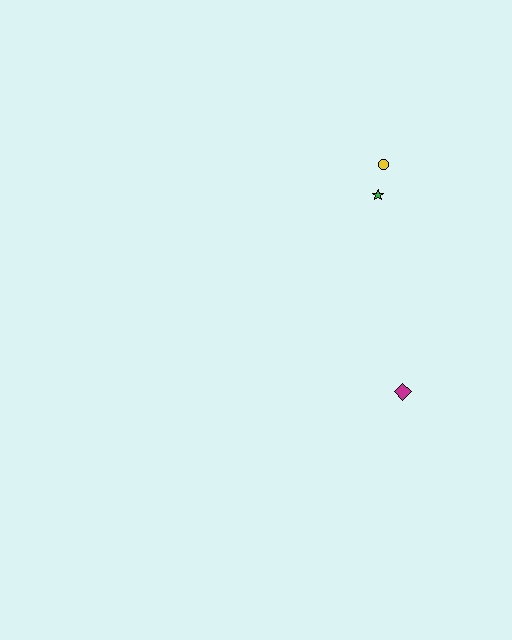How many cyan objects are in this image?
There are no cyan objects.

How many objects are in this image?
There are 3 objects.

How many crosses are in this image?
There are no crosses.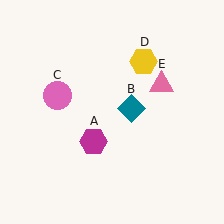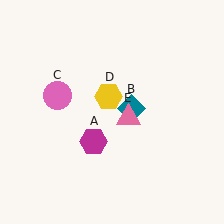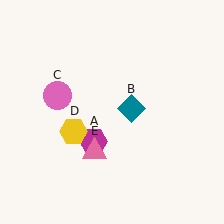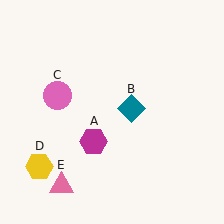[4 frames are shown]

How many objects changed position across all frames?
2 objects changed position: yellow hexagon (object D), pink triangle (object E).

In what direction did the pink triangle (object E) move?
The pink triangle (object E) moved down and to the left.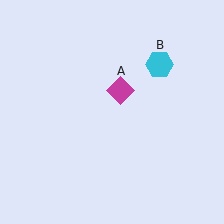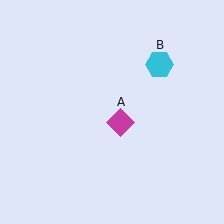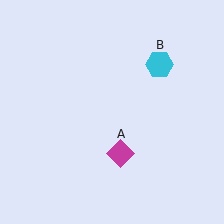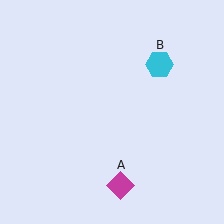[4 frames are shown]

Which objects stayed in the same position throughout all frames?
Cyan hexagon (object B) remained stationary.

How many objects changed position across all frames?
1 object changed position: magenta diamond (object A).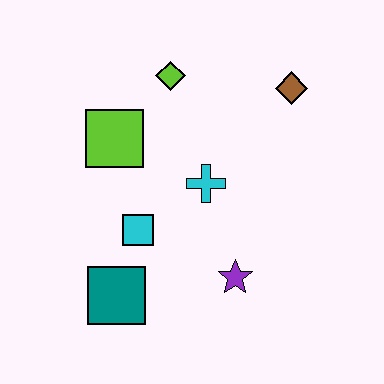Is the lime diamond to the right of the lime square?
Yes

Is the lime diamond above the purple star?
Yes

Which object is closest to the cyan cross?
The cyan square is closest to the cyan cross.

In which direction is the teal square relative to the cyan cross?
The teal square is below the cyan cross.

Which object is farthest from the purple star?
The lime diamond is farthest from the purple star.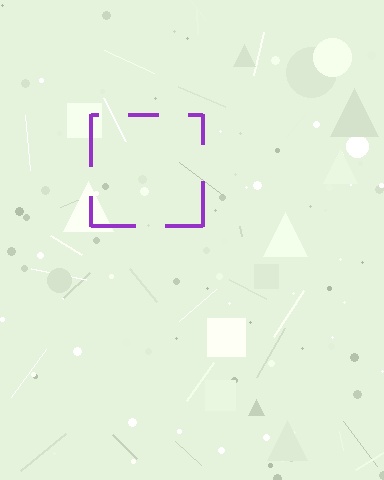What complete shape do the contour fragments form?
The contour fragments form a square.